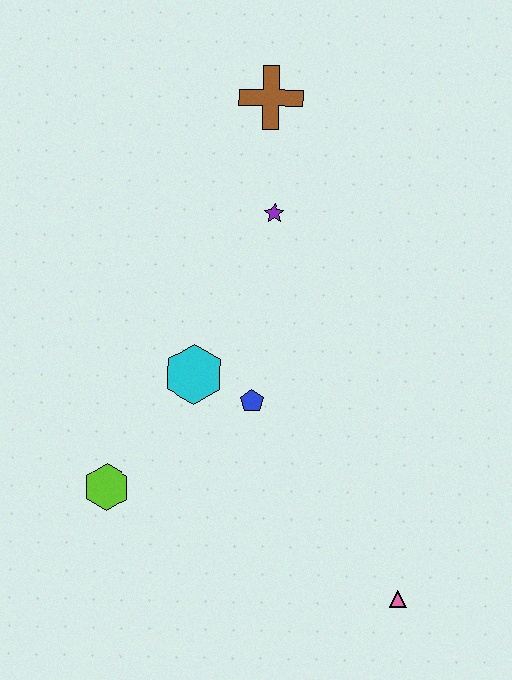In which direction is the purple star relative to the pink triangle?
The purple star is above the pink triangle.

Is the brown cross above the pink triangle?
Yes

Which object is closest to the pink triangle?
The blue pentagon is closest to the pink triangle.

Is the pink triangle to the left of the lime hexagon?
No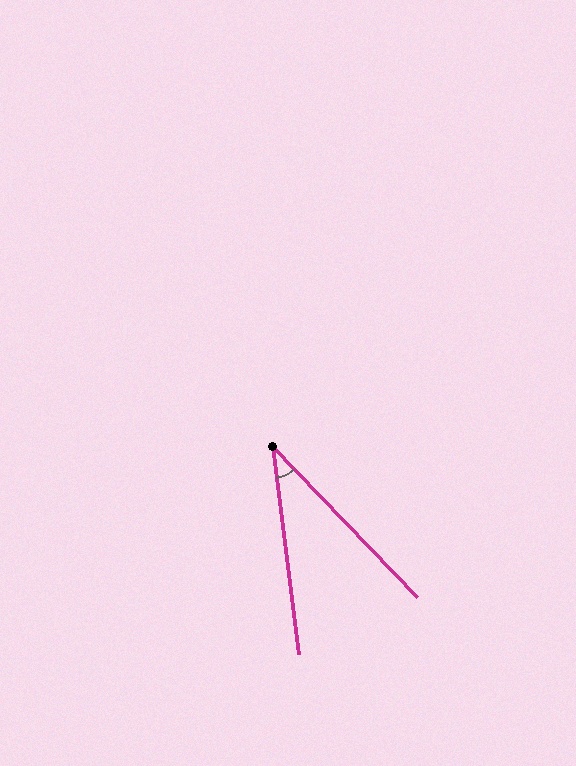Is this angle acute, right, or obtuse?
It is acute.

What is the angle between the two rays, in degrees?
Approximately 36 degrees.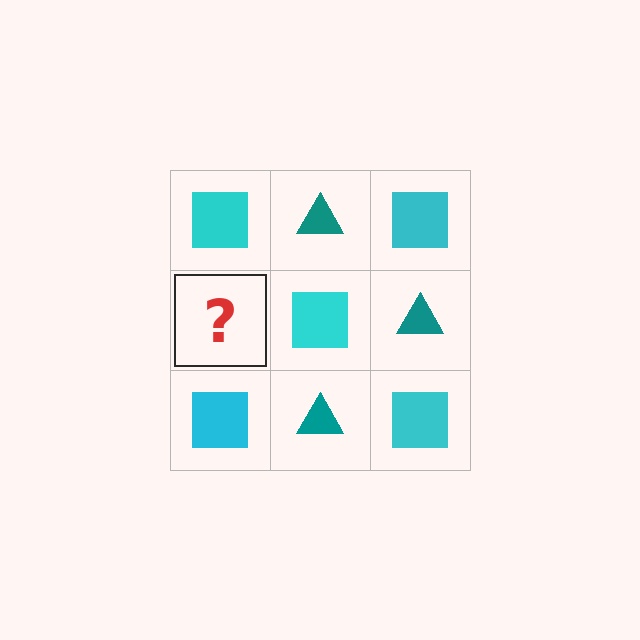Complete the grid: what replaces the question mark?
The question mark should be replaced with a teal triangle.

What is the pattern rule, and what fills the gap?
The rule is that it alternates cyan square and teal triangle in a checkerboard pattern. The gap should be filled with a teal triangle.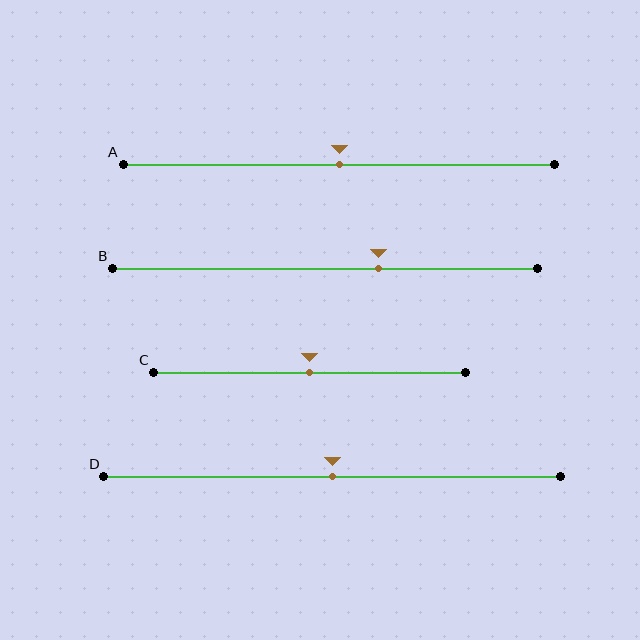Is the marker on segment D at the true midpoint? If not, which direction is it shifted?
Yes, the marker on segment D is at the true midpoint.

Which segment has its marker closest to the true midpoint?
Segment A has its marker closest to the true midpoint.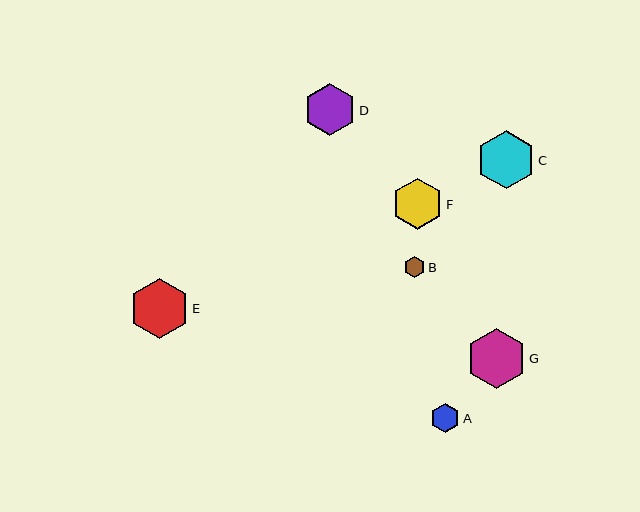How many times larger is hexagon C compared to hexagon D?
Hexagon C is approximately 1.1 times the size of hexagon D.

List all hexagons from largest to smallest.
From largest to smallest: G, E, C, D, F, A, B.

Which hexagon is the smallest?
Hexagon B is the smallest with a size of approximately 21 pixels.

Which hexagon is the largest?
Hexagon G is the largest with a size of approximately 60 pixels.